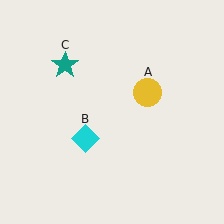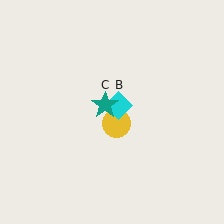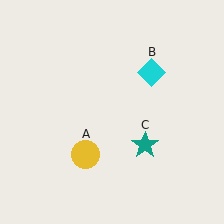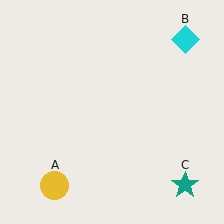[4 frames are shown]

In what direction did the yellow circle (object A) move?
The yellow circle (object A) moved down and to the left.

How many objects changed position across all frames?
3 objects changed position: yellow circle (object A), cyan diamond (object B), teal star (object C).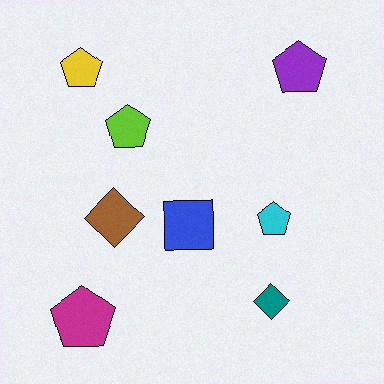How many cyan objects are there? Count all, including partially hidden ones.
There is 1 cyan object.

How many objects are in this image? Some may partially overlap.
There are 8 objects.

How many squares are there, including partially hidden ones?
There is 1 square.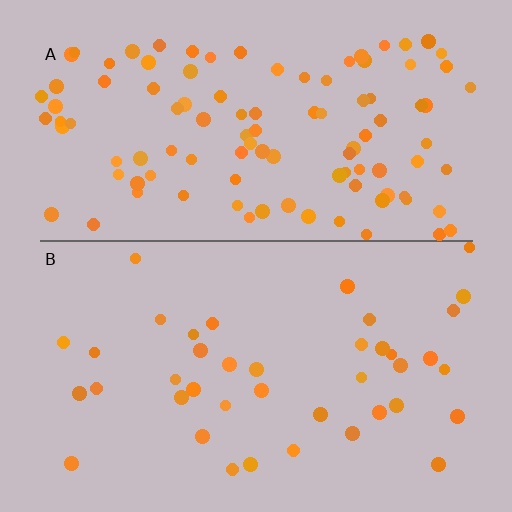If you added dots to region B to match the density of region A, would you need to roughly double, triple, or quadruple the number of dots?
Approximately triple.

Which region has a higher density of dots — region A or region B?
A (the top).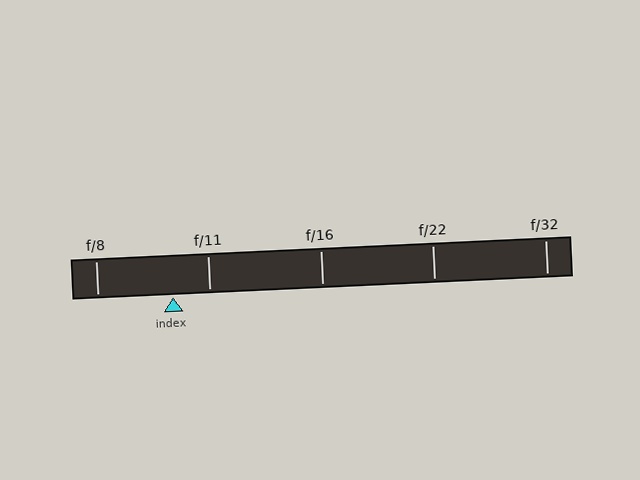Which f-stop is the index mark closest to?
The index mark is closest to f/11.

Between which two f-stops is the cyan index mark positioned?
The index mark is between f/8 and f/11.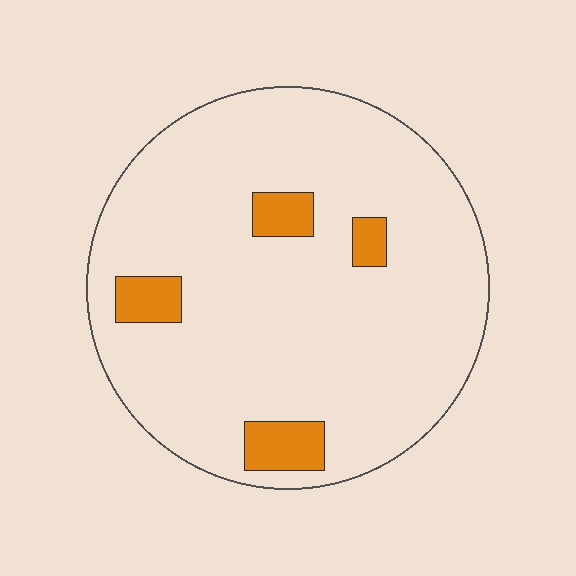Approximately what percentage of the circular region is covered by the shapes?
Approximately 10%.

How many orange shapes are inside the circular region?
4.